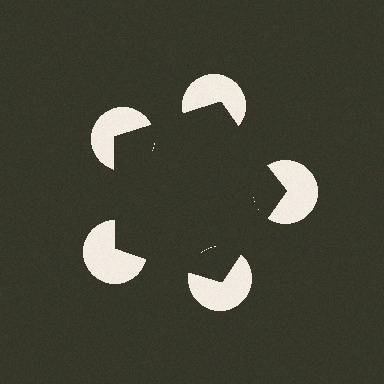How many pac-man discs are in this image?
There are 5 — one at each vertex of the illusory pentagon.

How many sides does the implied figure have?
5 sides.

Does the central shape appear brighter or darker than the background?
It typically appears slightly darker than the background, even though no actual brightness change is drawn.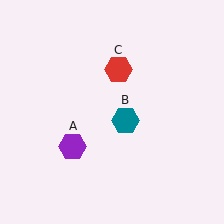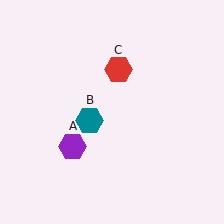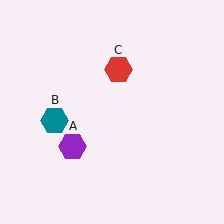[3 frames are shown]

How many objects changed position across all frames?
1 object changed position: teal hexagon (object B).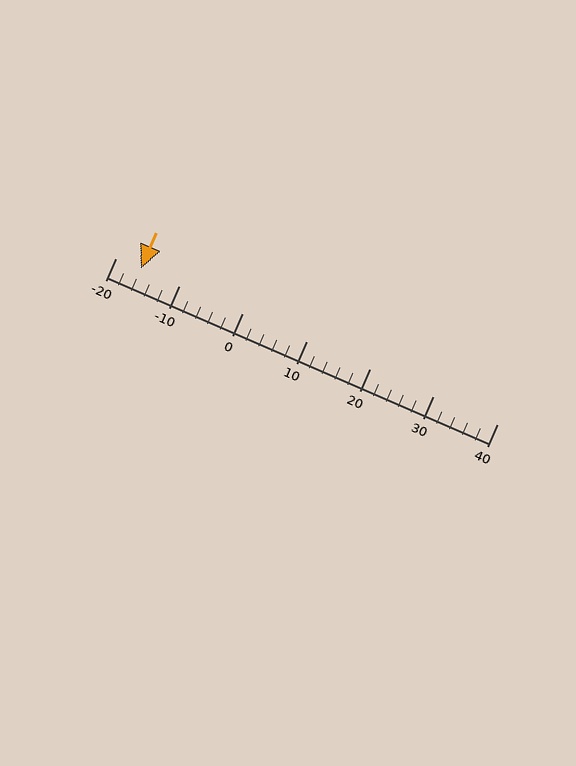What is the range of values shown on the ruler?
The ruler shows values from -20 to 40.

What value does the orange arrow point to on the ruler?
The orange arrow points to approximately -16.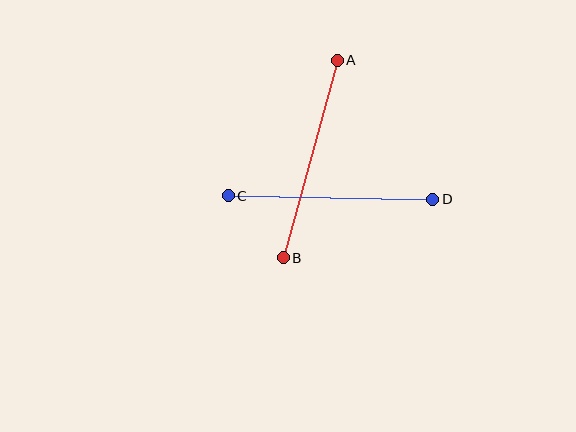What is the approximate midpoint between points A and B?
The midpoint is at approximately (310, 159) pixels.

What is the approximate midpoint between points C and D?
The midpoint is at approximately (331, 197) pixels.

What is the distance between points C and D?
The distance is approximately 205 pixels.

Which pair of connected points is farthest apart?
Points A and B are farthest apart.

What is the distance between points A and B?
The distance is approximately 205 pixels.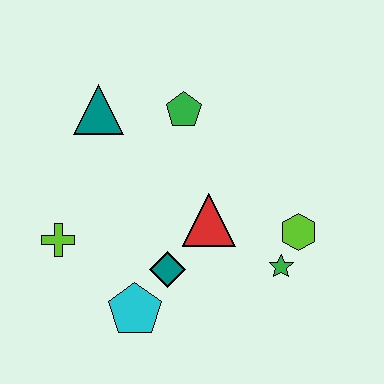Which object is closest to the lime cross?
The cyan pentagon is closest to the lime cross.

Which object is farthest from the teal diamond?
The teal triangle is farthest from the teal diamond.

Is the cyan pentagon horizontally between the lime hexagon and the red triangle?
No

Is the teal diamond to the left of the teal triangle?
No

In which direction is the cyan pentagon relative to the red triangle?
The cyan pentagon is below the red triangle.